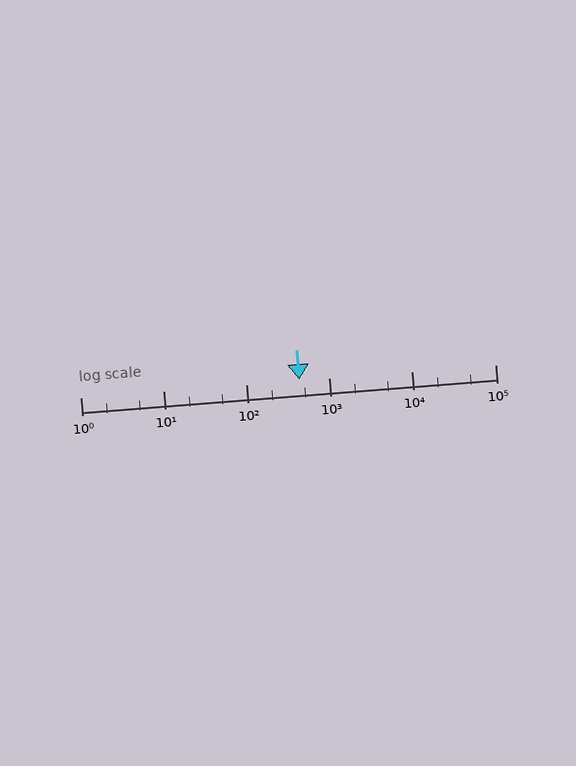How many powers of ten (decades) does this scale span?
The scale spans 5 decades, from 1 to 100000.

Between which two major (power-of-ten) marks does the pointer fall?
The pointer is between 100 and 1000.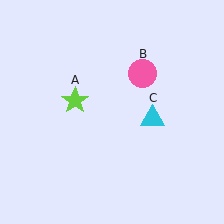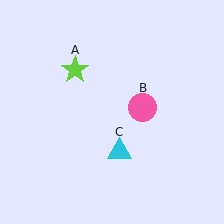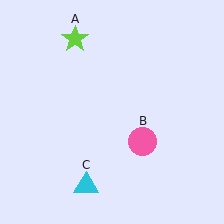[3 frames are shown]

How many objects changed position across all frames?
3 objects changed position: lime star (object A), pink circle (object B), cyan triangle (object C).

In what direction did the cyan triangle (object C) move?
The cyan triangle (object C) moved down and to the left.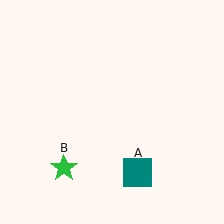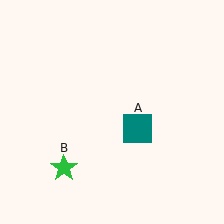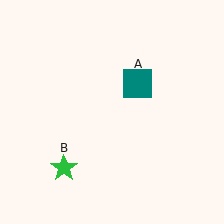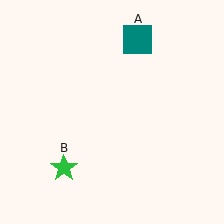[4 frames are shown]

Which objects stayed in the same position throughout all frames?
Green star (object B) remained stationary.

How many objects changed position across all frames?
1 object changed position: teal square (object A).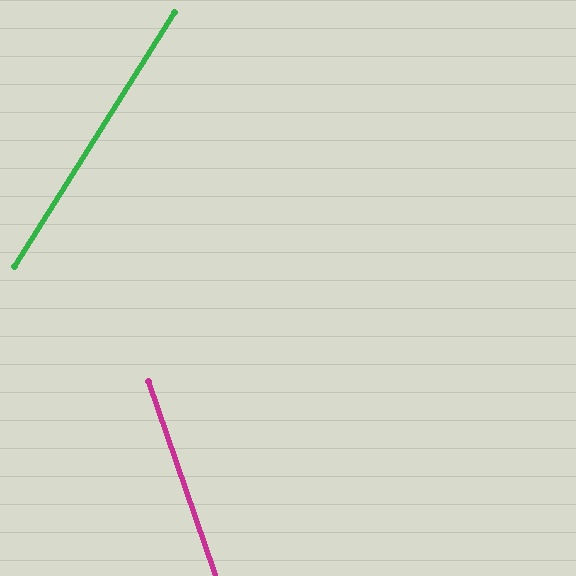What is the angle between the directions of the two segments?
Approximately 51 degrees.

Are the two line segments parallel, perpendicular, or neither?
Neither parallel nor perpendicular — they differ by about 51°.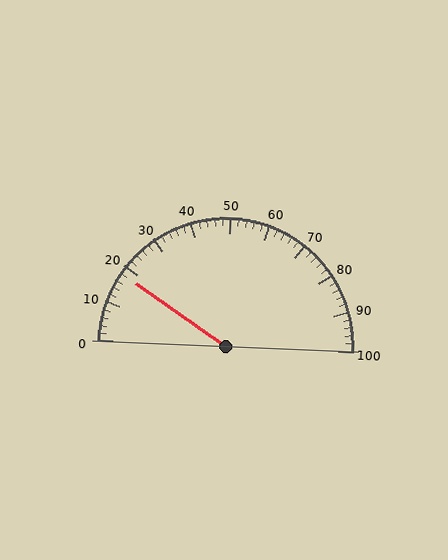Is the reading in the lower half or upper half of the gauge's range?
The reading is in the lower half of the range (0 to 100).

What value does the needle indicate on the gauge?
The needle indicates approximately 18.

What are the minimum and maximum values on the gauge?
The gauge ranges from 0 to 100.